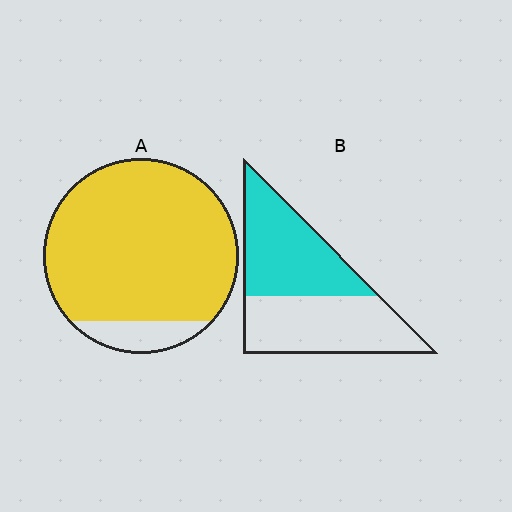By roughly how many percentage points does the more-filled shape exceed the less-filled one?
By roughly 40 percentage points (A over B).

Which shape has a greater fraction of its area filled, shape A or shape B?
Shape A.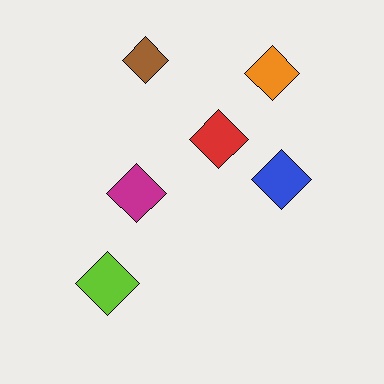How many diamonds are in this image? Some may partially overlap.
There are 6 diamonds.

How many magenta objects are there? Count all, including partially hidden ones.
There is 1 magenta object.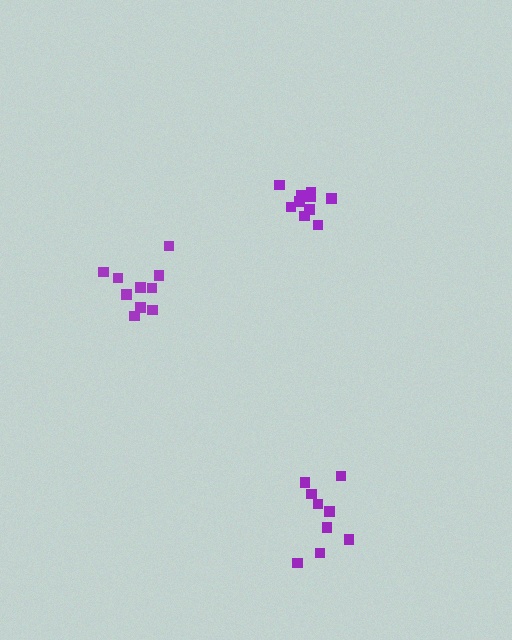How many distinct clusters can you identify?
There are 3 distinct clusters.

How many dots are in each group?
Group 1: 10 dots, Group 2: 9 dots, Group 3: 10 dots (29 total).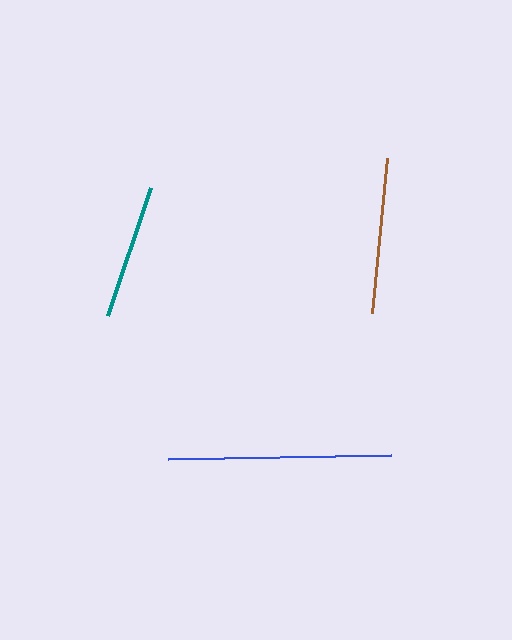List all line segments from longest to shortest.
From longest to shortest: blue, brown, teal.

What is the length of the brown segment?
The brown segment is approximately 156 pixels long.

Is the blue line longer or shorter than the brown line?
The blue line is longer than the brown line.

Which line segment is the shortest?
The teal line is the shortest at approximately 135 pixels.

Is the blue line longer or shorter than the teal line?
The blue line is longer than the teal line.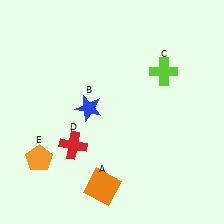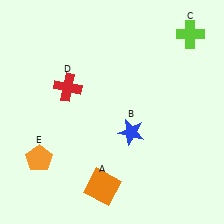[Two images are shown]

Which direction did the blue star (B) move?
The blue star (B) moved right.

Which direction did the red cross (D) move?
The red cross (D) moved up.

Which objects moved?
The objects that moved are: the blue star (B), the lime cross (C), the red cross (D).